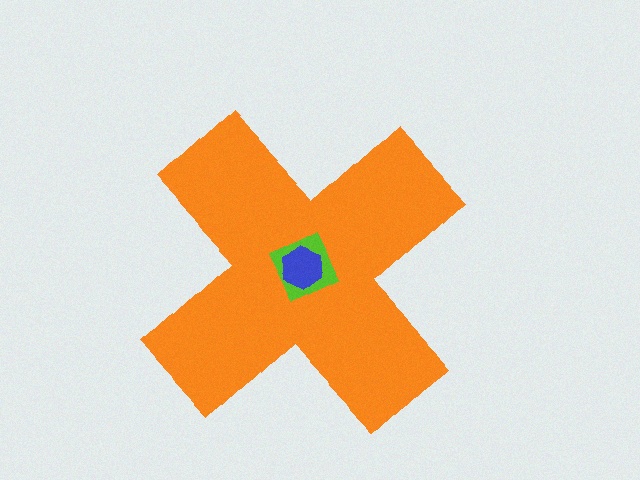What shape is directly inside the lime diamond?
The blue hexagon.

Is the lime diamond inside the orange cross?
Yes.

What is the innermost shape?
The blue hexagon.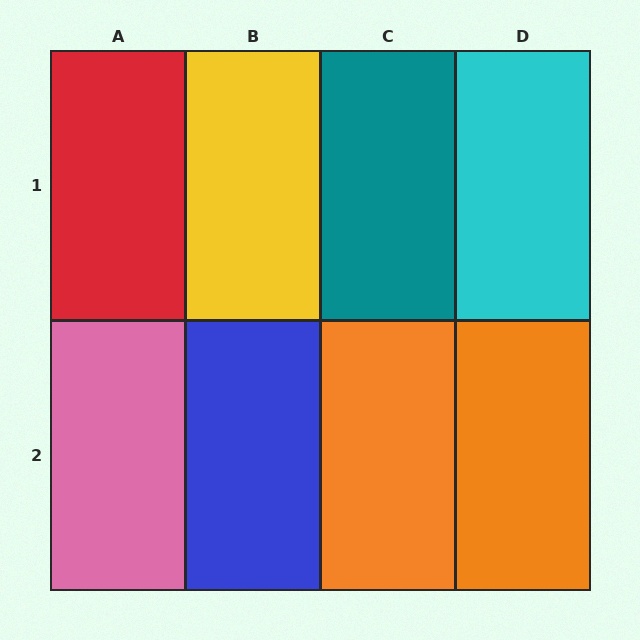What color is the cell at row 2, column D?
Orange.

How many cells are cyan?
1 cell is cyan.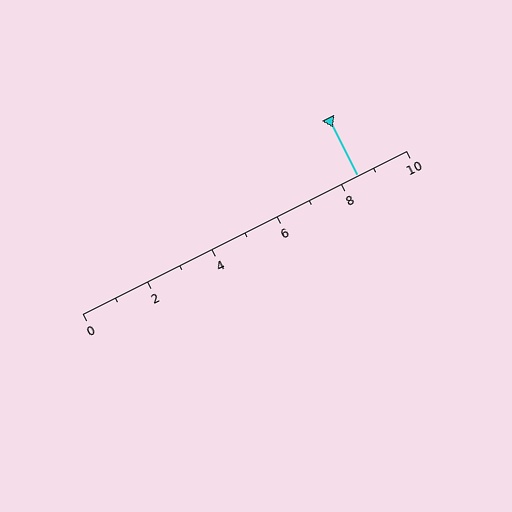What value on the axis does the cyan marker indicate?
The marker indicates approximately 8.5.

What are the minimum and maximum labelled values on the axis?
The axis runs from 0 to 10.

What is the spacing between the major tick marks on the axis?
The major ticks are spaced 2 apart.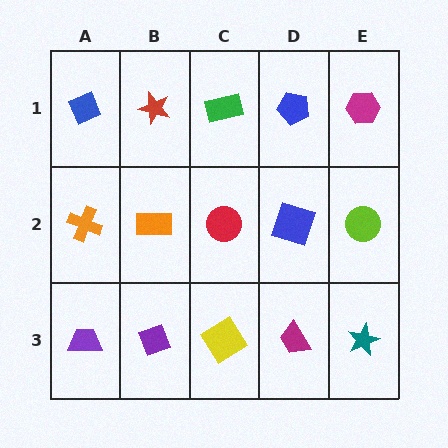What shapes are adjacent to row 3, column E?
A lime circle (row 2, column E), a magenta trapezoid (row 3, column D).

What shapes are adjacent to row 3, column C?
A red circle (row 2, column C), a purple diamond (row 3, column B), a magenta trapezoid (row 3, column D).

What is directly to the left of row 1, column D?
A green rectangle.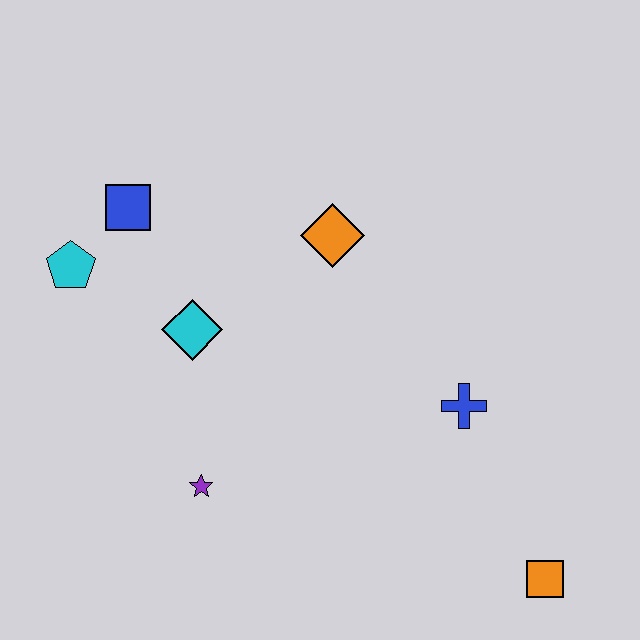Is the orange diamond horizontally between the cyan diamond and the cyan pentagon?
No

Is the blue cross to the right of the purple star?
Yes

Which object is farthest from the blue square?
The orange square is farthest from the blue square.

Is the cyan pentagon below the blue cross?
No